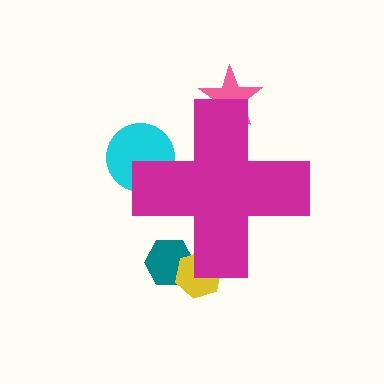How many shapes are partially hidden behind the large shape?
4 shapes are partially hidden.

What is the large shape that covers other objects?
A magenta cross.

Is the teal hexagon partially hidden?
Yes, the teal hexagon is partially hidden behind the magenta cross.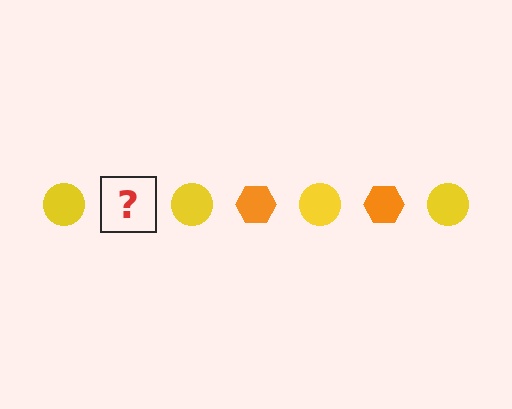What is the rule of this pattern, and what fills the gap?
The rule is that the pattern alternates between yellow circle and orange hexagon. The gap should be filled with an orange hexagon.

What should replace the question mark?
The question mark should be replaced with an orange hexagon.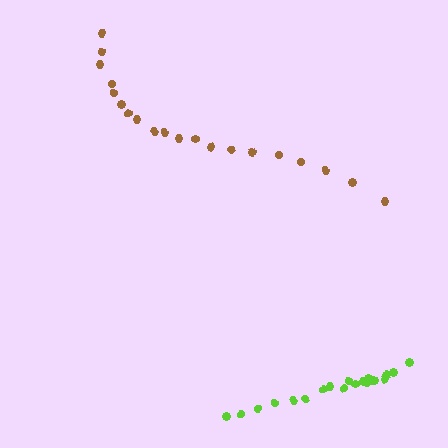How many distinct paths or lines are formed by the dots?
There are 2 distinct paths.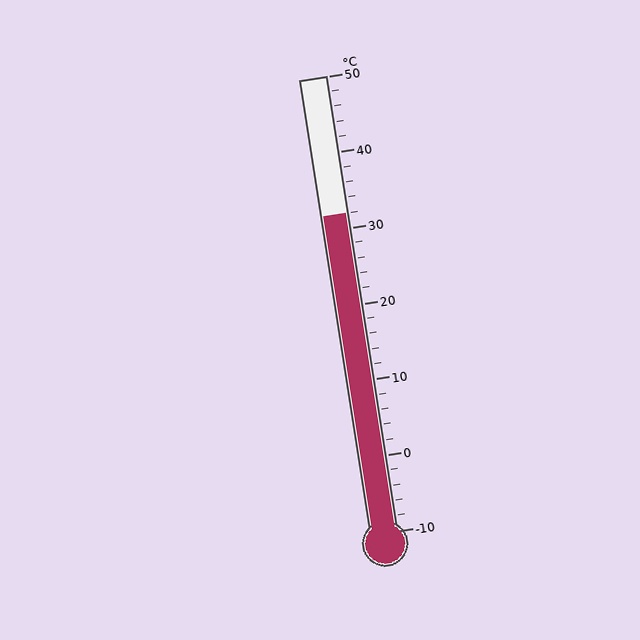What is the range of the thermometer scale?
The thermometer scale ranges from -10°C to 50°C.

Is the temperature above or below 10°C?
The temperature is above 10°C.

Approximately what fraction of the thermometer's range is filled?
The thermometer is filled to approximately 70% of its range.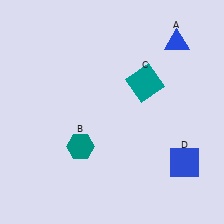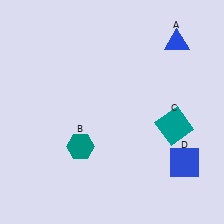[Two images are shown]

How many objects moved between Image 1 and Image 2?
1 object moved between the two images.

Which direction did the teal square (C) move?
The teal square (C) moved down.